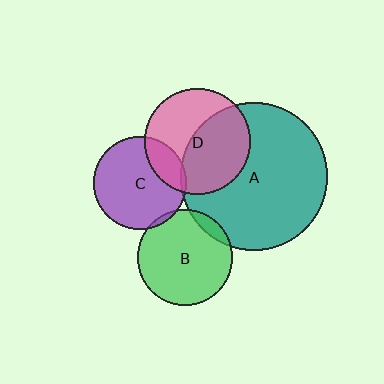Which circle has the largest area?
Circle A (teal).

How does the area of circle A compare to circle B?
Approximately 2.4 times.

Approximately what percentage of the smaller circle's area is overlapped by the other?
Approximately 10%.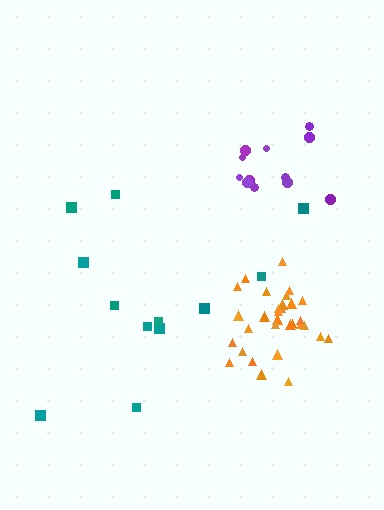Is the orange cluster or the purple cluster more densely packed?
Orange.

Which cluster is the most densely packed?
Orange.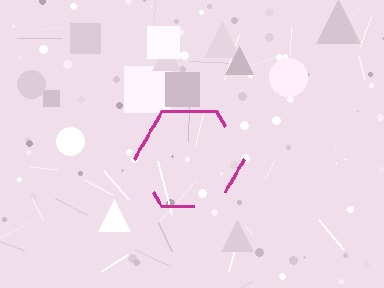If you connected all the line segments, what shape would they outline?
They would outline a hexagon.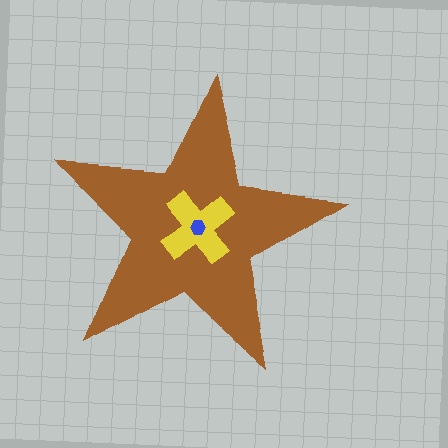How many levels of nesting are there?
3.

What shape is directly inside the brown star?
The yellow cross.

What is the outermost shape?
The brown star.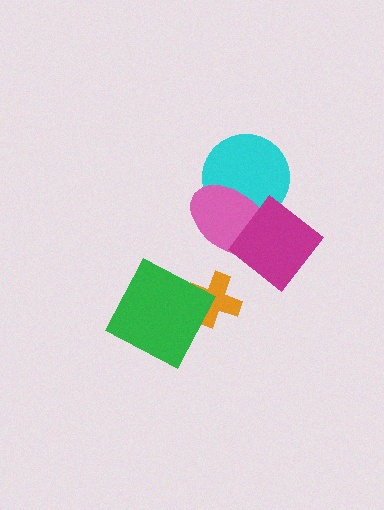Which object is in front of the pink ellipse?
The magenta diamond is in front of the pink ellipse.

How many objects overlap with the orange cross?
1 object overlaps with the orange cross.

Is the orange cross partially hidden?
Yes, it is partially covered by another shape.